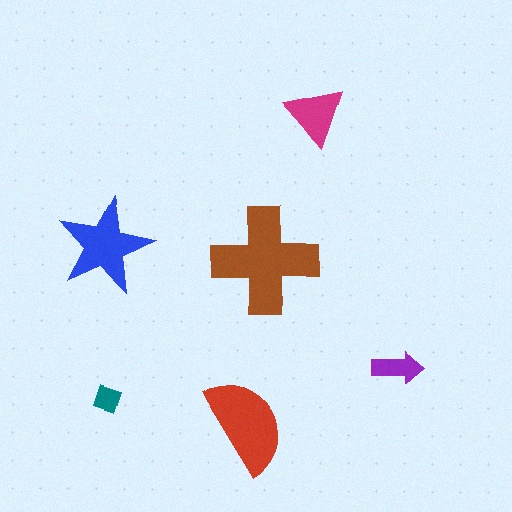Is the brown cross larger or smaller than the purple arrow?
Larger.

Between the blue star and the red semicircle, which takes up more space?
The red semicircle.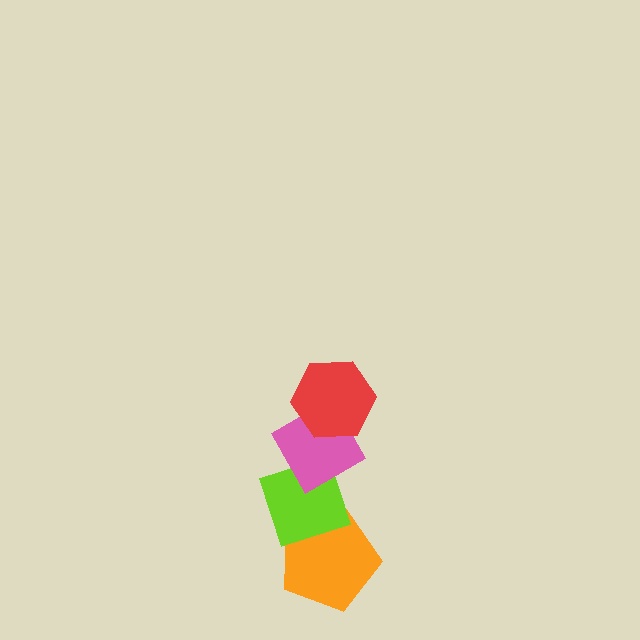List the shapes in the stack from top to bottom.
From top to bottom: the red hexagon, the pink diamond, the lime diamond, the orange pentagon.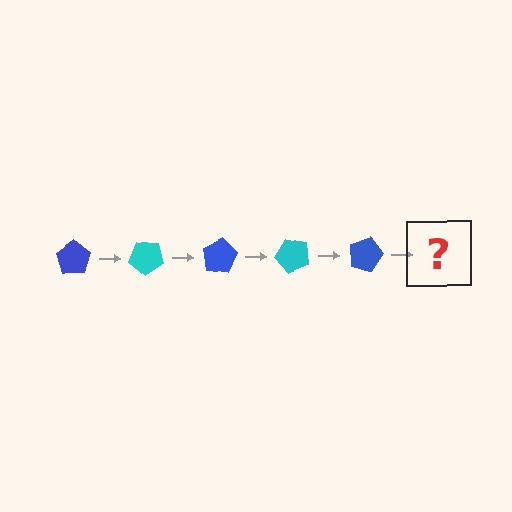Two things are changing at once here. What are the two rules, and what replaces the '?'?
The two rules are that it rotates 40 degrees each step and the color cycles through blue and cyan. The '?' should be a cyan pentagon, rotated 200 degrees from the start.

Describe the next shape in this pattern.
It should be a cyan pentagon, rotated 200 degrees from the start.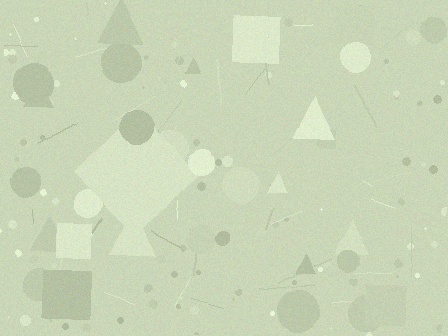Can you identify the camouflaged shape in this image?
The camouflaged shape is a diamond.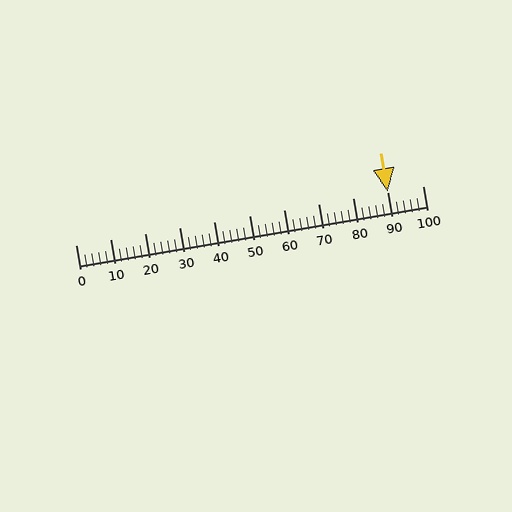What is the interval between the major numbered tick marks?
The major tick marks are spaced 10 units apart.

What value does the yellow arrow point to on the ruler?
The yellow arrow points to approximately 90.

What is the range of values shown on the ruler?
The ruler shows values from 0 to 100.